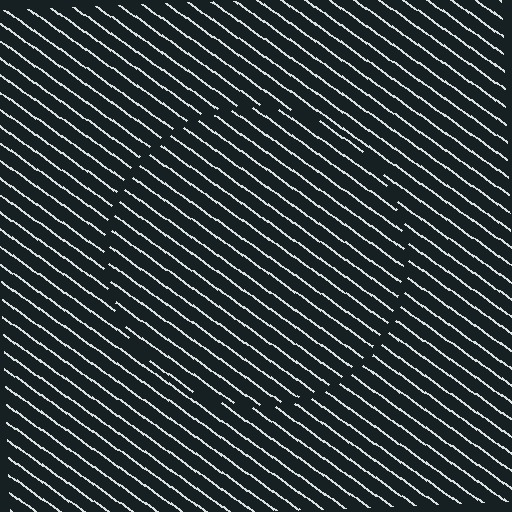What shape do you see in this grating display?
An illusory circle. The interior of the shape contains the same grating, shifted by half a period — the contour is defined by the phase discontinuity where line-ends from the inner and outer gratings abut.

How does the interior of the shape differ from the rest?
The interior of the shape contains the same grating, shifted by half a period — the contour is defined by the phase discontinuity where line-ends from the inner and outer gratings abut.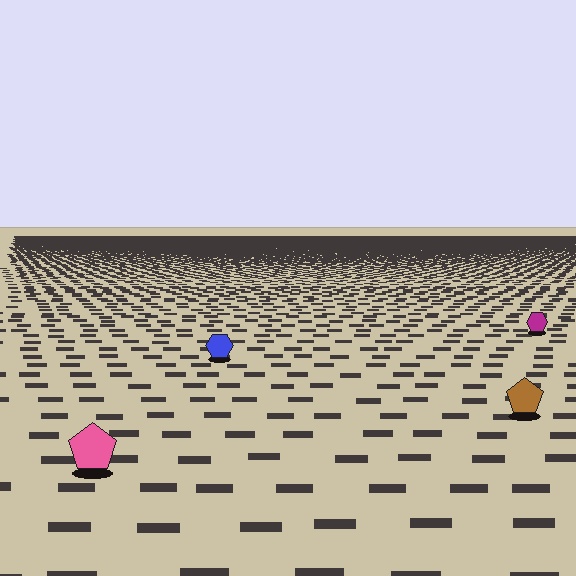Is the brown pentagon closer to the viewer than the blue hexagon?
Yes. The brown pentagon is closer — you can tell from the texture gradient: the ground texture is coarser near it.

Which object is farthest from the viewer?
The magenta hexagon is farthest from the viewer. It appears smaller and the ground texture around it is denser.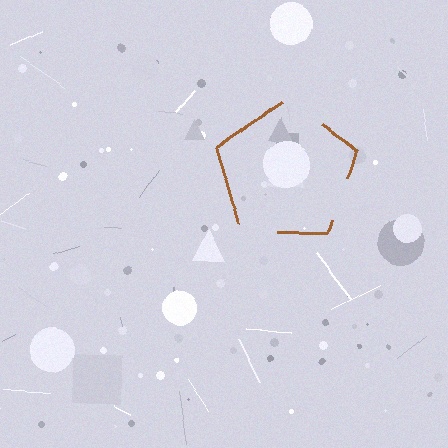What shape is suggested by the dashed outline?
The dashed outline suggests a pentagon.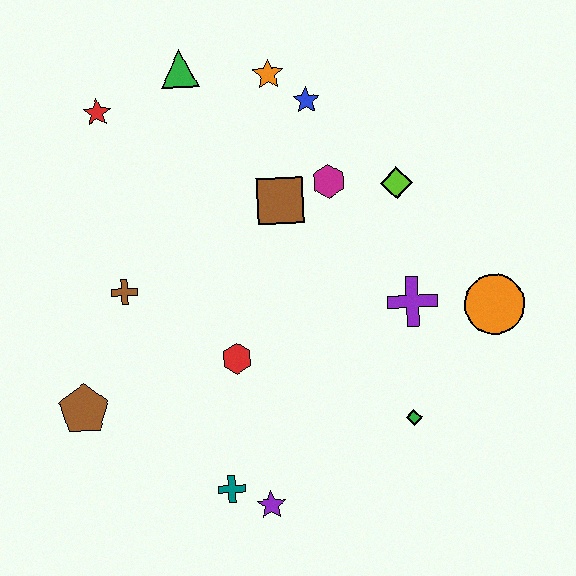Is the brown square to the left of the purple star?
No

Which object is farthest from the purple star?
The green triangle is farthest from the purple star.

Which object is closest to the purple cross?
The orange circle is closest to the purple cross.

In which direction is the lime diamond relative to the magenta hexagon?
The lime diamond is to the right of the magenta hexagon.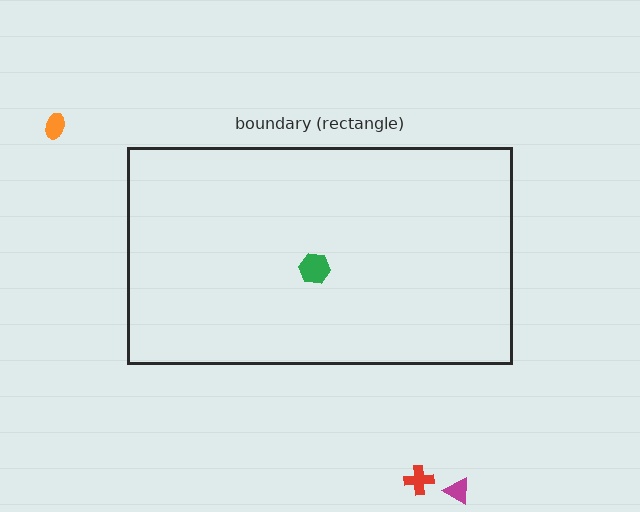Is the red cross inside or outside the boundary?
Outside.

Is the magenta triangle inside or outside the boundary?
Outside.